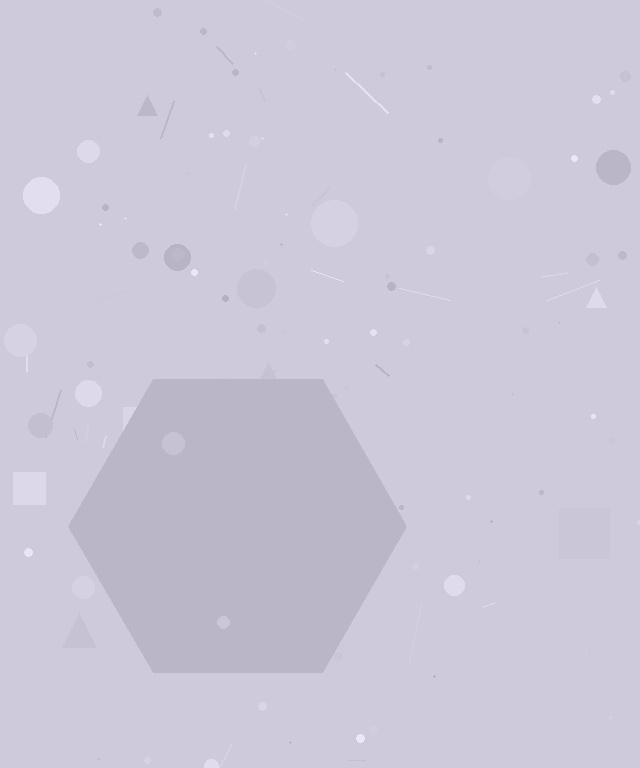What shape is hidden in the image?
A hexagon is hidden in the image.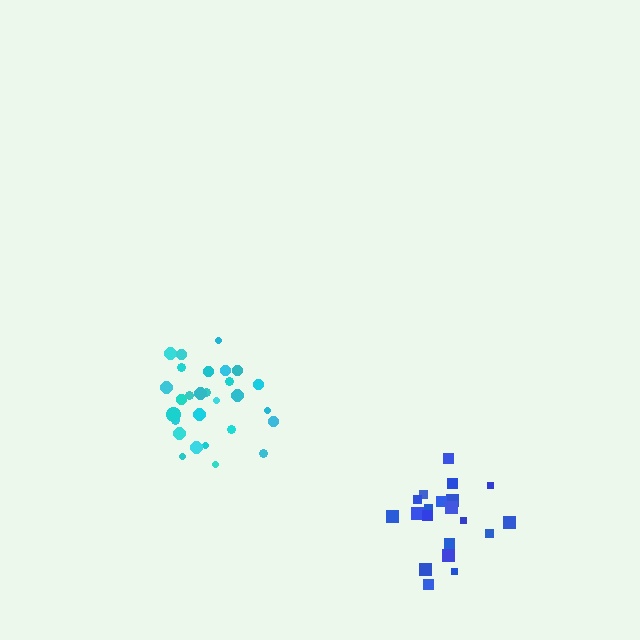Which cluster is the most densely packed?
Cyan.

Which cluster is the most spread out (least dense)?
Blue.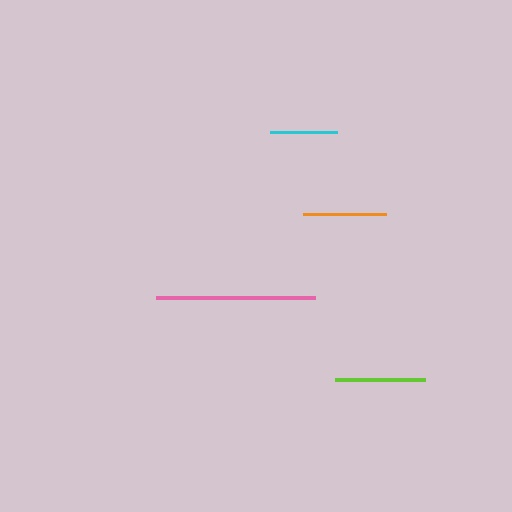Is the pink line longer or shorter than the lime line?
The pink line is longer than the lime line.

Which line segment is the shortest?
The cyan line is the shortest at approximately 67 pixels.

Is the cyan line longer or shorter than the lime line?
The lime line is longer than the cyan line.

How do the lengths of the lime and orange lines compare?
The lime and orange lines are approximately the same length.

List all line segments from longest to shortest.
From longest to shortest: pink, lime, orange, cyan.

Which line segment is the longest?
The pink line is the longest at approximately 159 pixels.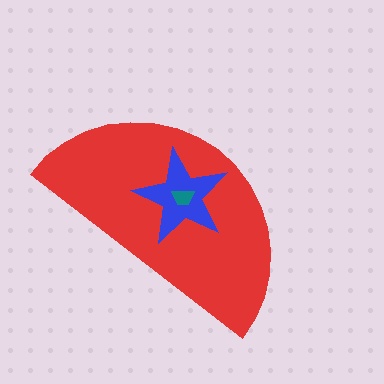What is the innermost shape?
The teal trapezoid.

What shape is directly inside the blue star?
The teal trapezoid.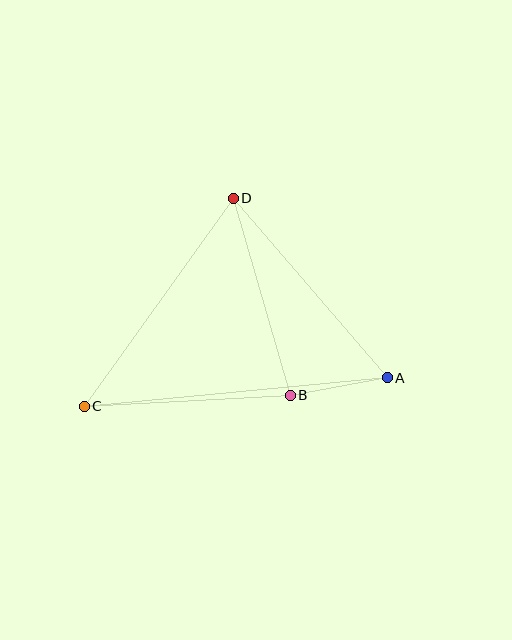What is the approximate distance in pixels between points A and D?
The distance between A and D is approximately 237 pixels.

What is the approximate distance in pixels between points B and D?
The distance between B and D is approximately 205 pixels.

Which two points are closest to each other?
Points A and B are closest to each other.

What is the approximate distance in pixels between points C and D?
The distance between C and D is approximately 256 pixels.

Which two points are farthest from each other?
Points A and C are farthest from each other.